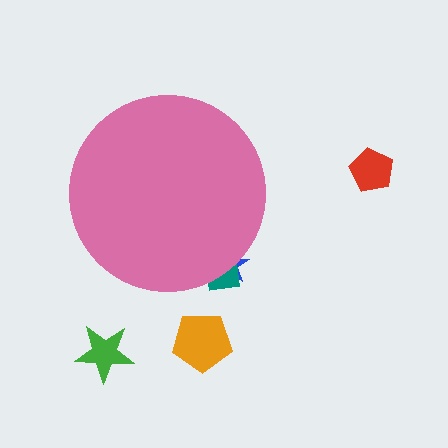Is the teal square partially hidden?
Yes, the teal square is partially hidden behind the pink circle.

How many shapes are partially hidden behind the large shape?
2 shapes are partially hidden.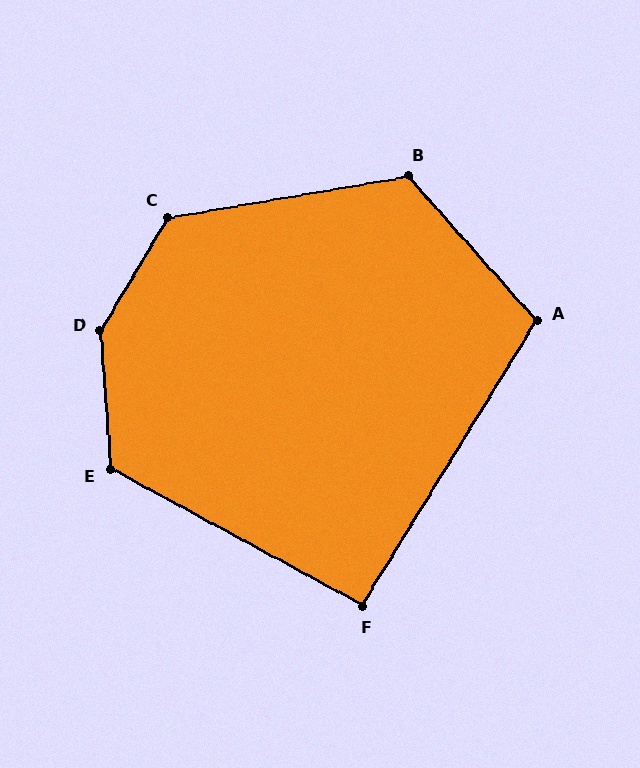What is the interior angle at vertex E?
Approximately 123 degrees (obtuse).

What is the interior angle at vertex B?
Approximately 122 degrees (obtuse).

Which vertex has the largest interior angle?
D, at approximately 145 degrees.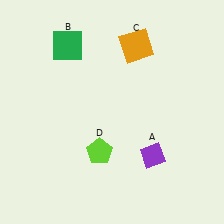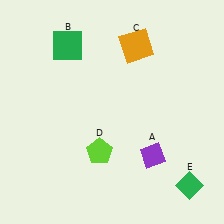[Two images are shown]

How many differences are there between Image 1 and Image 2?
There is 1 difference between the two images.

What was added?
A green diamond (E) was added in Image 2.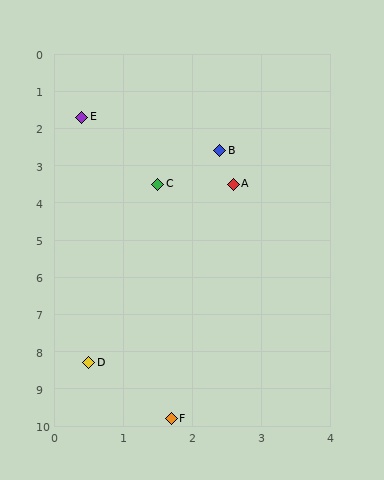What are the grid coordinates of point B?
Point B is at approximately (2.4, 2.6).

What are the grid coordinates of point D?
Point D is at approximately (0.5, 8.3).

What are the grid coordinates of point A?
Point A is at approximately (2.6, 3.5).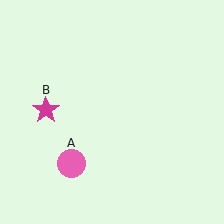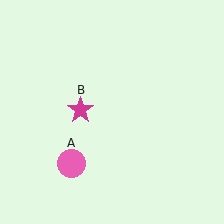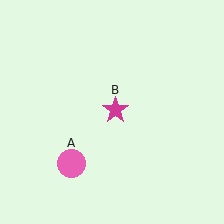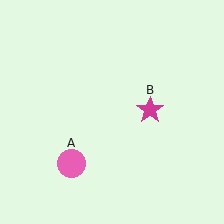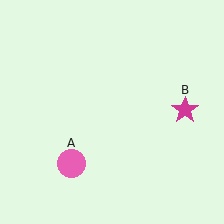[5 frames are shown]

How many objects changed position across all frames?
1 object changed position: magenta star (object B).